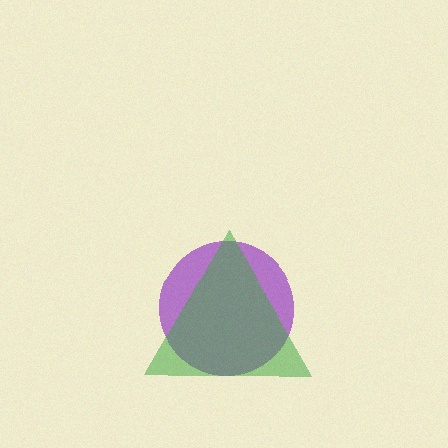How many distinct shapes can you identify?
There are 2 distinct shapes: a purple circle, a green triangle.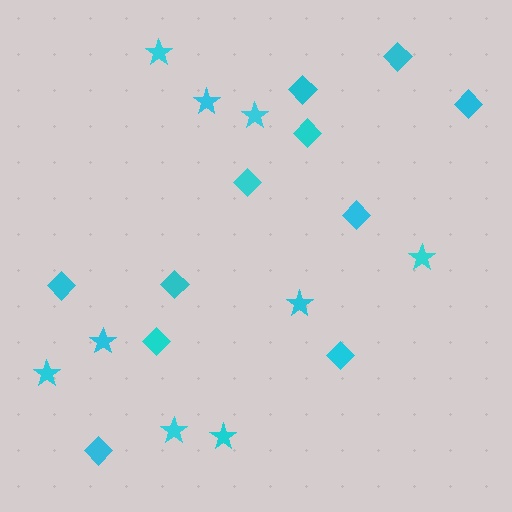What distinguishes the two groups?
There are 2 groups: one group of diamonds (11) and one group of stars (9).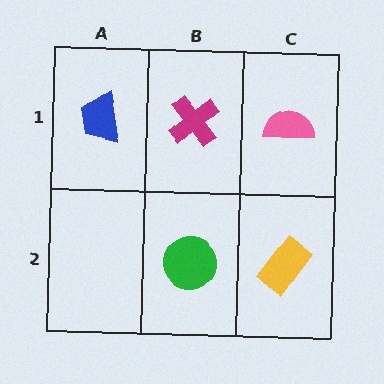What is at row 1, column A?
A blue trapezoid.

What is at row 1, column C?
A pink semicircle.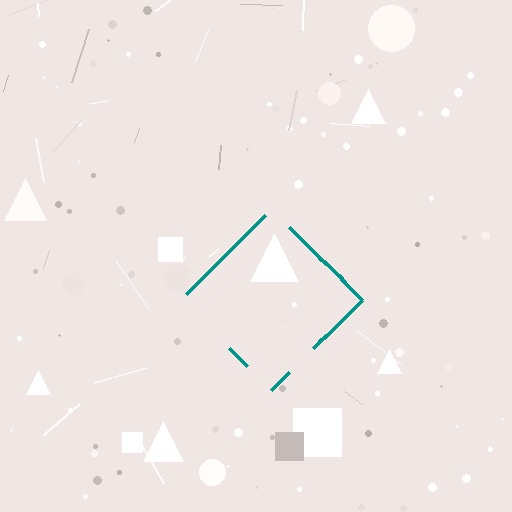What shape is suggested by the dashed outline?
The dashed outline suggests a diamond.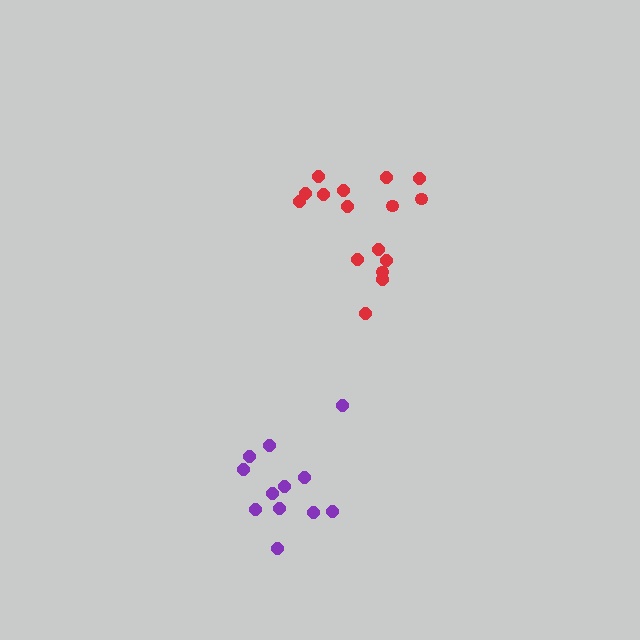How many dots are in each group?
Group 1: 12 dots, Group 2: 16 dots (28 total).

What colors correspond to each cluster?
The clusters are colored: purple, red.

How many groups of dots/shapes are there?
There are 2 groups.